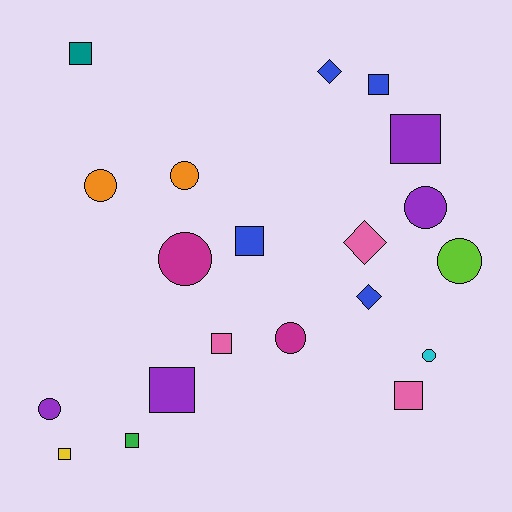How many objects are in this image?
There are 20 objects.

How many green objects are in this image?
There is 1 green object.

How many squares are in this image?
There are 9 squares.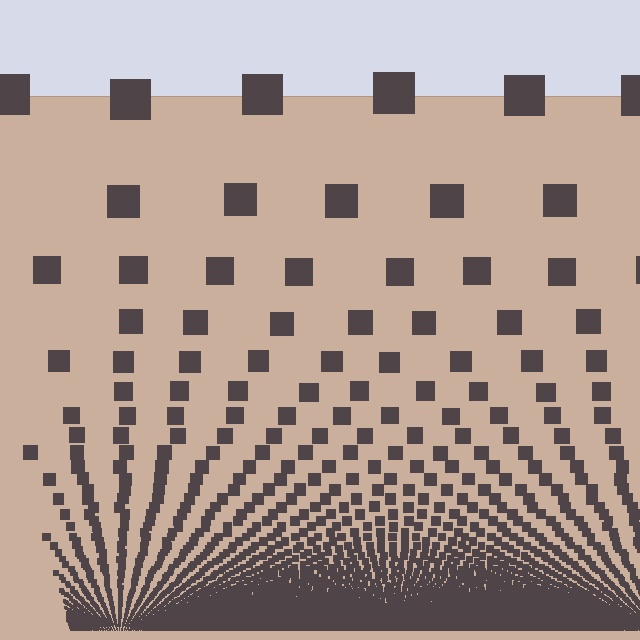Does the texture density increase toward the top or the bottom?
Density increases toward the bottom.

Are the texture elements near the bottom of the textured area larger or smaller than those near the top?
Smaller. The gradient is inverted — elements near the bottom are smaller and denser.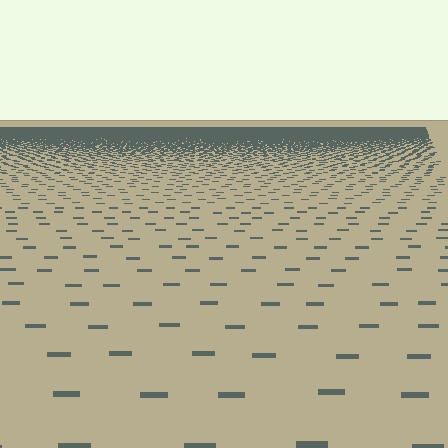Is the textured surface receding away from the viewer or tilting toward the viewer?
The surface is receding away from the viewer. Texture elements get smaller and denser toward the top.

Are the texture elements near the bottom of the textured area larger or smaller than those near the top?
Larger. Near the bottom, elements are closer to the viewer and appear at a bigger on-screen size.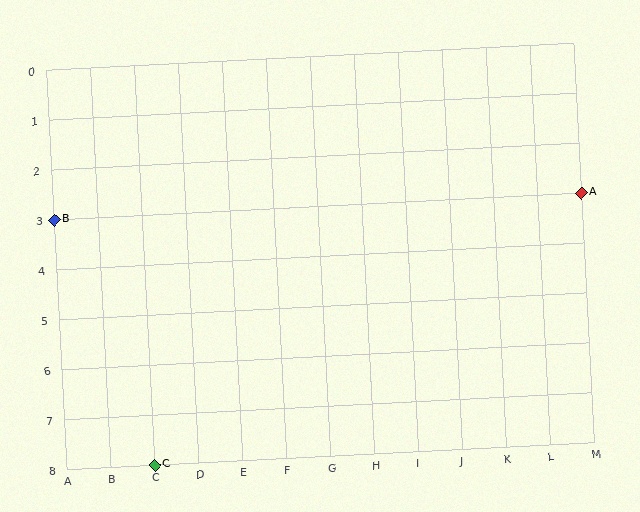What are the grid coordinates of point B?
Point B is at grid coordinates (A, 3).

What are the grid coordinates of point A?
Point A is at grid coordinates (M, 3).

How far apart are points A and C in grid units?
Points A and C are 10 columns and 5 rows apart (about 11.2 grid units diagonally).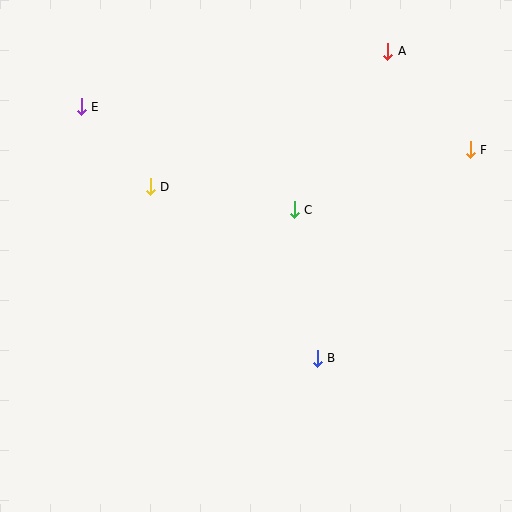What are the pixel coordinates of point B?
Point B is at (317, 358).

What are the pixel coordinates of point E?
Point E is at (81, 107).